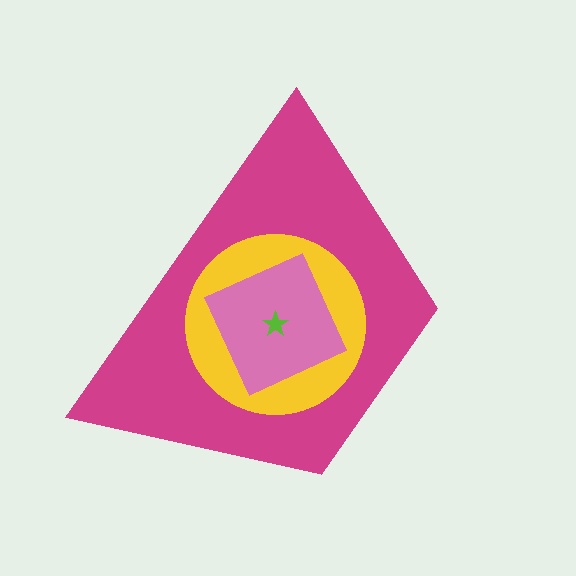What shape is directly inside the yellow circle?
The pink square.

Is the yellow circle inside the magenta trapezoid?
Yes.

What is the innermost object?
The lime star.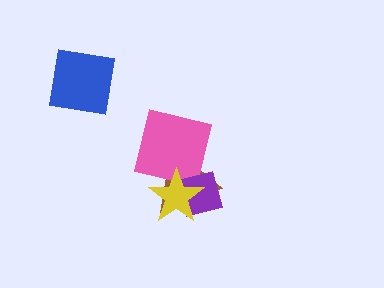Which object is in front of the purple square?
The yellow star is in front of the purple square.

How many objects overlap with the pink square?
3 objects overlap with the pink square.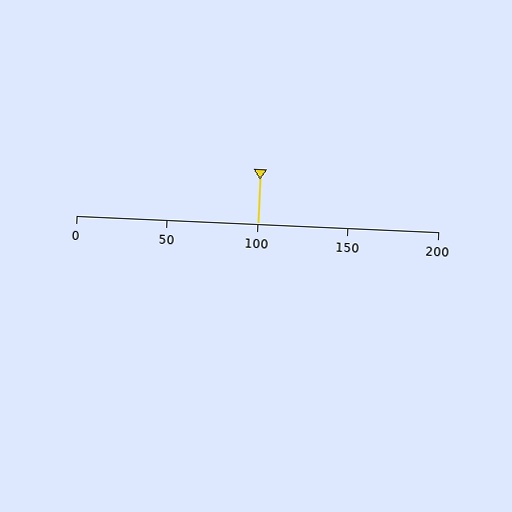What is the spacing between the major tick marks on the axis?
The major ticks are spaced 50 apart.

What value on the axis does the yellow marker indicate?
The marker indicates approximately 100.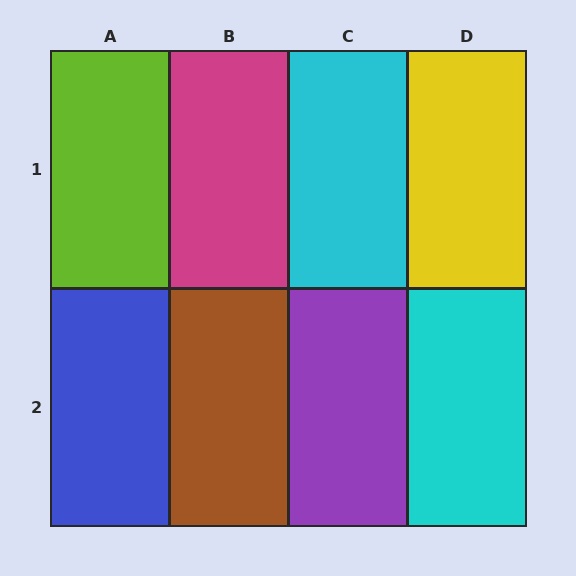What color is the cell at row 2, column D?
Cyan.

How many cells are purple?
1 cell is purple.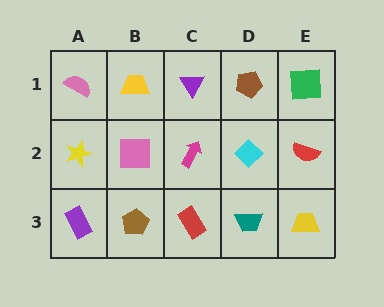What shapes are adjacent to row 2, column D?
A brown pentagon (row 1, column D), a teal trapezoid (row 3, column D), a magenta arrow (row 2, column C), a red semicircle (row 2, column E).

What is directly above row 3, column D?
A cyan diamond.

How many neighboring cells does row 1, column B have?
3.